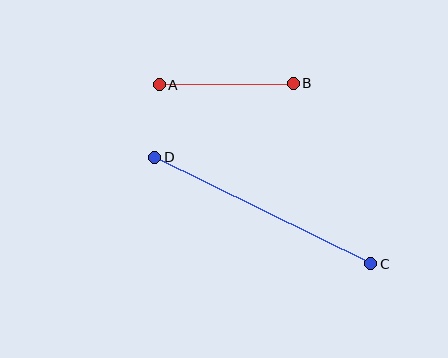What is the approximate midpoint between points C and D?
The midpoint is at approximately (263, 211) pixels.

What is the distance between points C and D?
The distance is approximately 241 pixels.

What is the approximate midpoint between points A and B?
The midpoint is at approximately (226, 84) pixels.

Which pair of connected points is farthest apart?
Points C and D are farthest apart.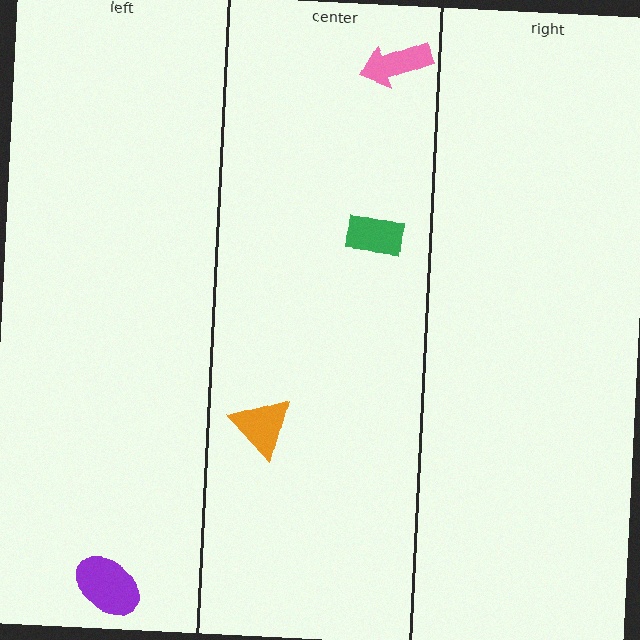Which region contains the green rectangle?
The center region.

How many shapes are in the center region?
3.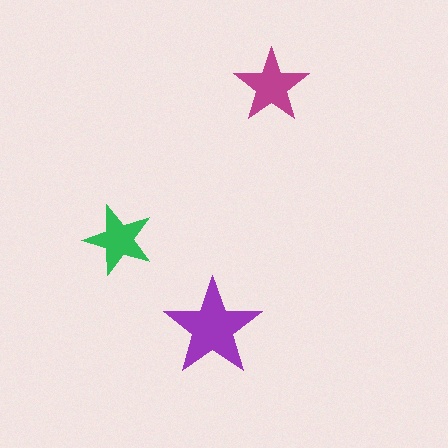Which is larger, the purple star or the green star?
The purple one.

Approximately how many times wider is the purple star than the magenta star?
About 1.5 times wider.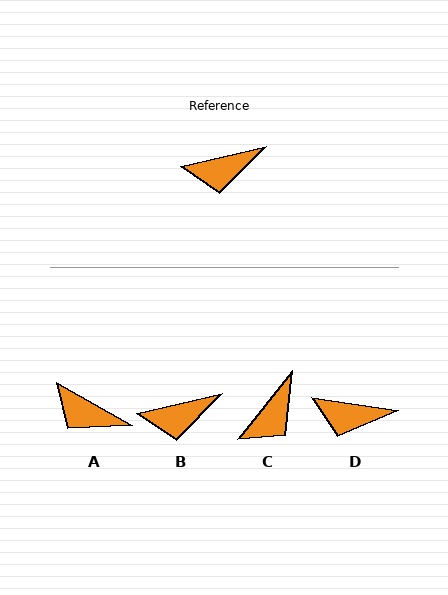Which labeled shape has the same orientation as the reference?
B.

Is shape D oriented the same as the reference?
No, it is off by about 22 degrees.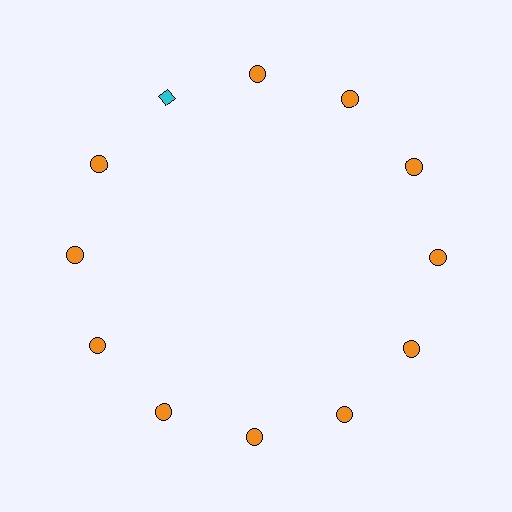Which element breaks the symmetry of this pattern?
The cyan diamond at roughly the 11 o'clock position breaks the symmetry. All other shapes are orange circles.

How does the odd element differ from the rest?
It differs in both color (cyan instead of orange) and shape (diamond instead of circle).